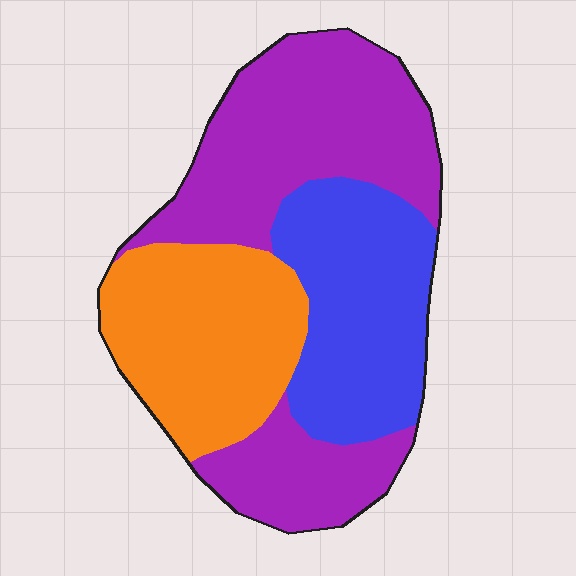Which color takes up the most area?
Purple, at roughly 45%.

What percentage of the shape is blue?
Blue covers around 30% of the shape.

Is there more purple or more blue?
Purple.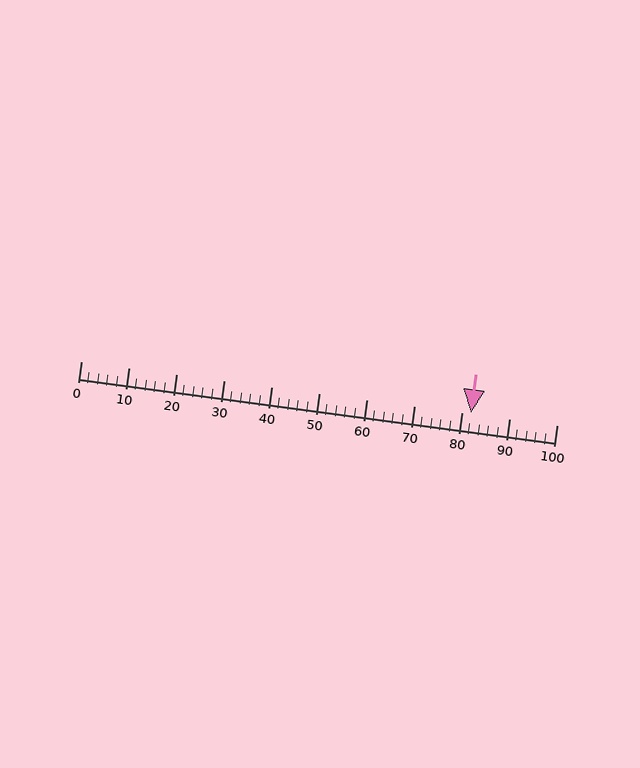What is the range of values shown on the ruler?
The ruler shows values from 0 to 100.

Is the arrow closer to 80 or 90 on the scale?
The arrow is closer to 80.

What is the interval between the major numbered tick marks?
The major tick marks are spaced 10 units apart.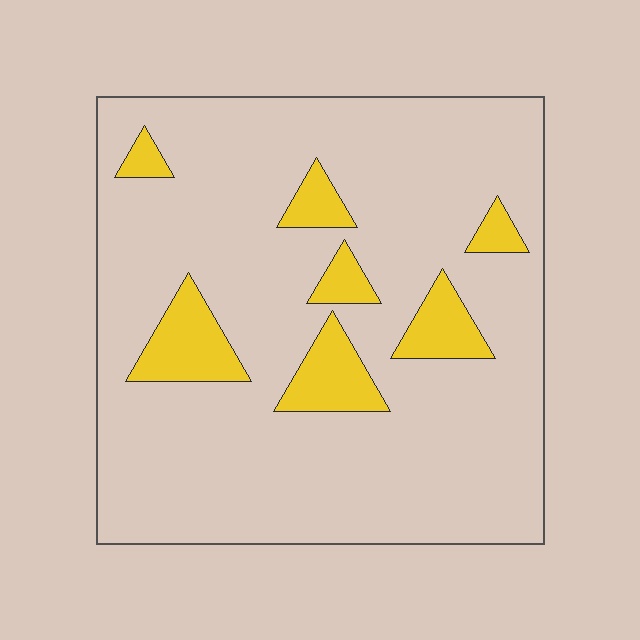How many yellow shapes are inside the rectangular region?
7.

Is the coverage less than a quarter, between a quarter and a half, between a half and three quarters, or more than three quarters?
Less than a quarter.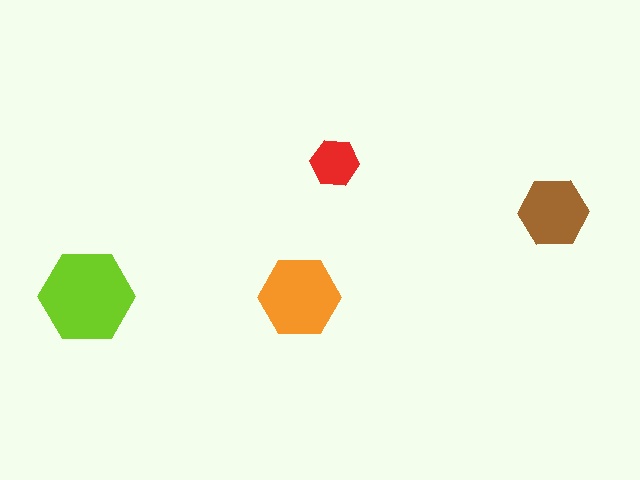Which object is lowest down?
The orange hexagon is bottommost.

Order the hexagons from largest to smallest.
the lime one, the orange one, the brown one, the red one.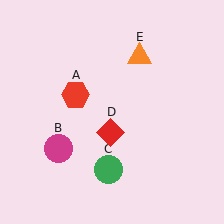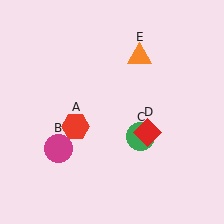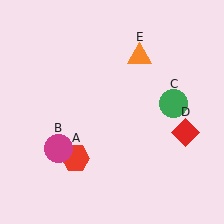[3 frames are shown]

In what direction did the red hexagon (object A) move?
The red hexagon (object A) moved down.